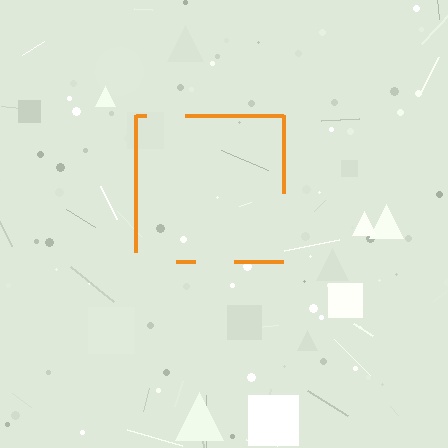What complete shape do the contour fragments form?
The contour fragments form a square.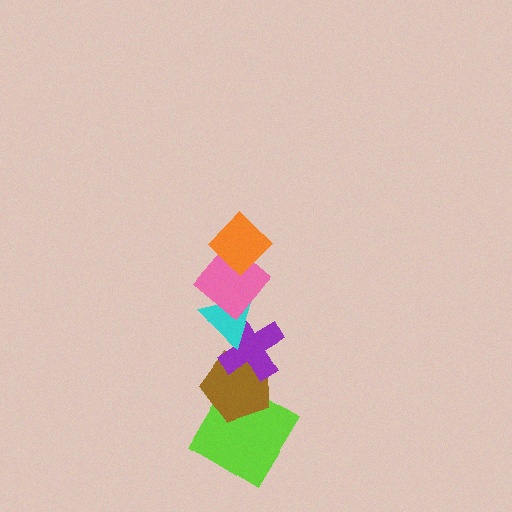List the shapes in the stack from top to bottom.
From top to bottom: the orange diamond, the pink diamond, the cyan triangle, the purple cross, the brown pentagon, the lime diamond.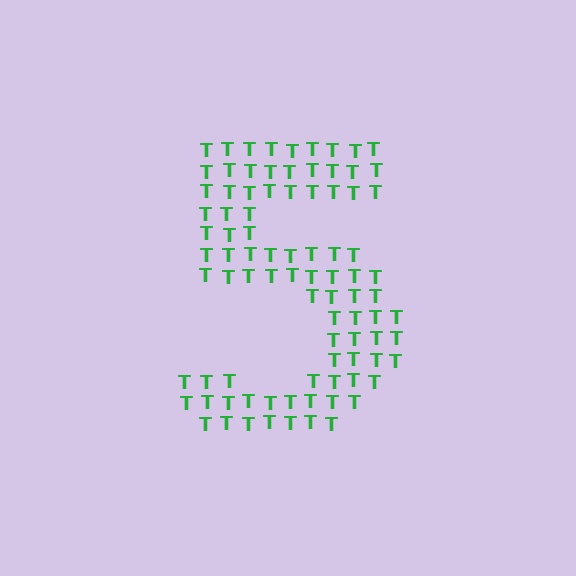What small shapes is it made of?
It is made of small letter T's.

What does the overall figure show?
The overall figure shows the digit 5.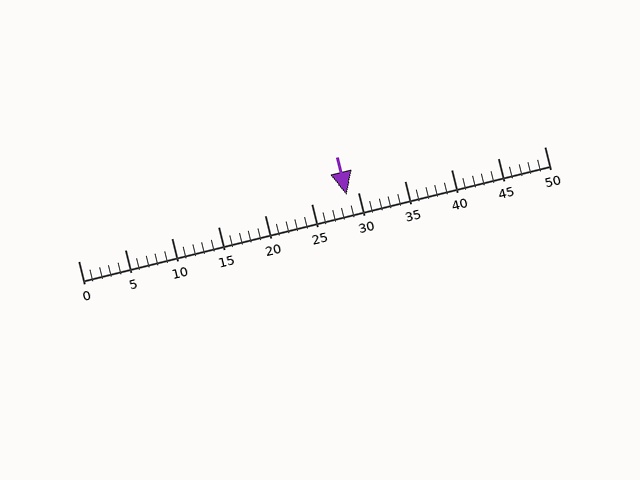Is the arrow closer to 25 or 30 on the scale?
The arrow is closer to 30.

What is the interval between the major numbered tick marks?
The major tick marks are spaced 5 units apart.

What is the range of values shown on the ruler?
The ruler shows values from 0 to 50.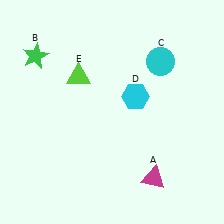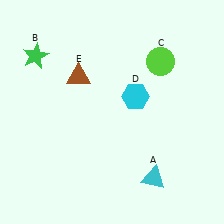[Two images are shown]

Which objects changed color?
A changed from magenta to cyan. C changed from cyan to lime. E changed from lime to brown.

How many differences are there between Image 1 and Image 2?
There are 3 differences between the two images.